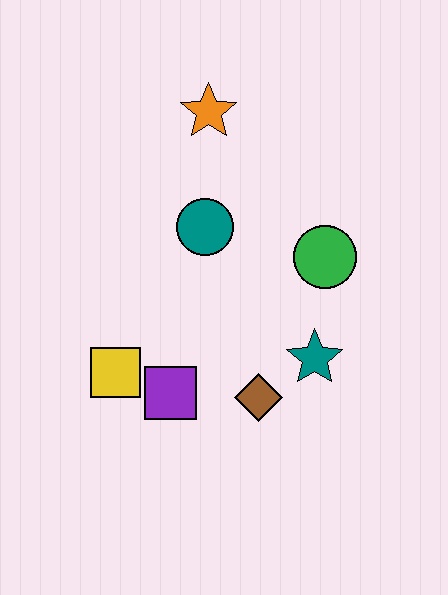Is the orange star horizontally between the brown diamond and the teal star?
No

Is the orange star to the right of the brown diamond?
No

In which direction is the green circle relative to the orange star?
The green circle is below the orange star.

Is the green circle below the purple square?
No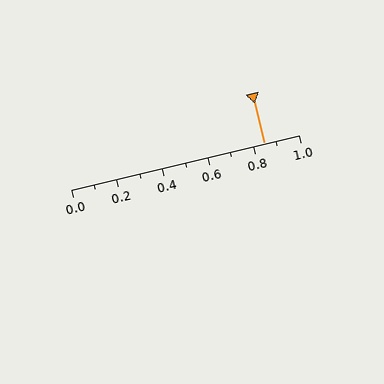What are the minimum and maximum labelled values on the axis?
The axis runs from 0.0 to 1.0.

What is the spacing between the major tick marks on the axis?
The major ticks are spaced 0.2 apart.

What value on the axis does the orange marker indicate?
The marker indicates approximately 0.85.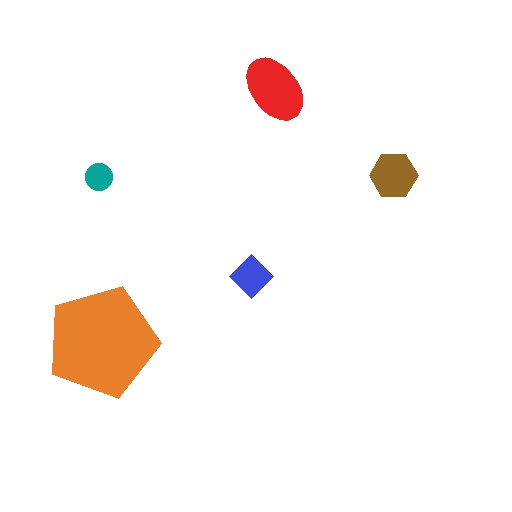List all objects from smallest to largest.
The teal circle, the blue diamond, the brown hexagon, the red ellipse, the orange pentagon.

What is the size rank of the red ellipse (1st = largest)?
2nd.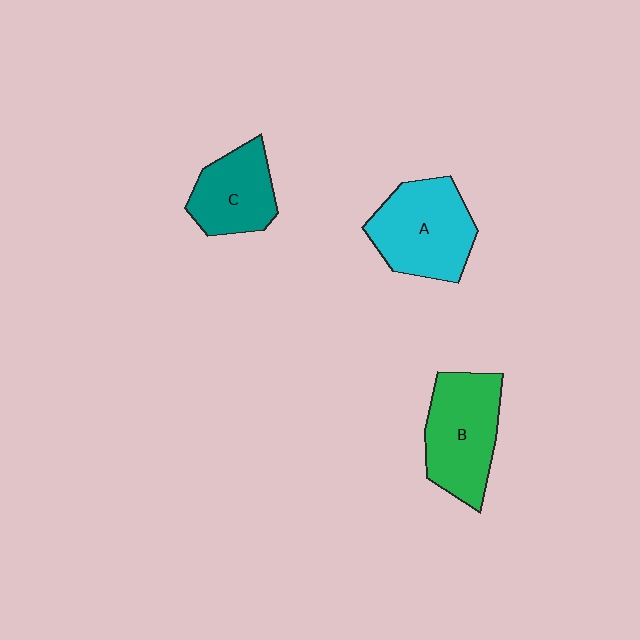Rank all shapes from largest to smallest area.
From largest to smallest: A (cyan), B (green), C (teal).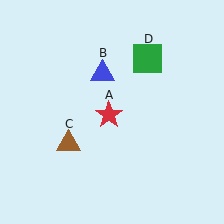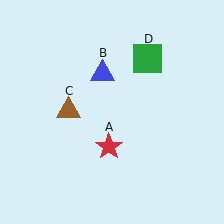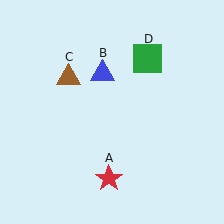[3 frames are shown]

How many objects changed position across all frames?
2 objects changed position: red star (object A), brown triangle (object C).